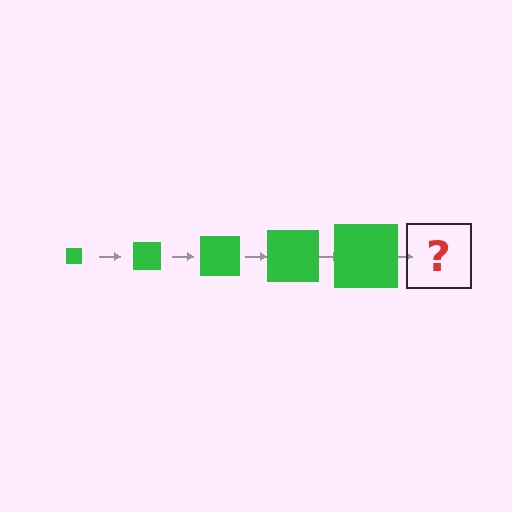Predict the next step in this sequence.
The next step is a green square, larger than the previous one.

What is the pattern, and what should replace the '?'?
The pattern is that the square gets progressively larger each step. The '?' should be a green square, larger than the previous one.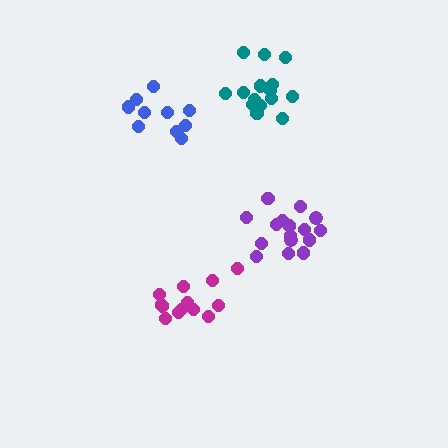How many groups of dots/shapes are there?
There are 4 groups.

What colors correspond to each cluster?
The clusters are colored: blue, teal, purple, magenta.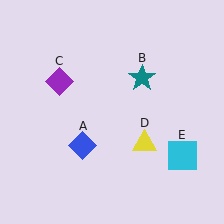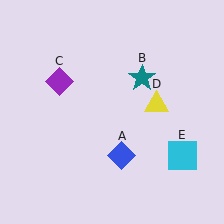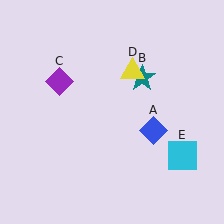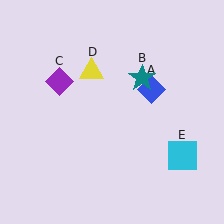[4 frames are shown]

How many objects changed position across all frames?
2 objects changed position: blue diamond (object A), yellow triangle (object D).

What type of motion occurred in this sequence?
The blue diamond (object A), yellow triangle (object D) rotated counterclockwise around the center of the scene.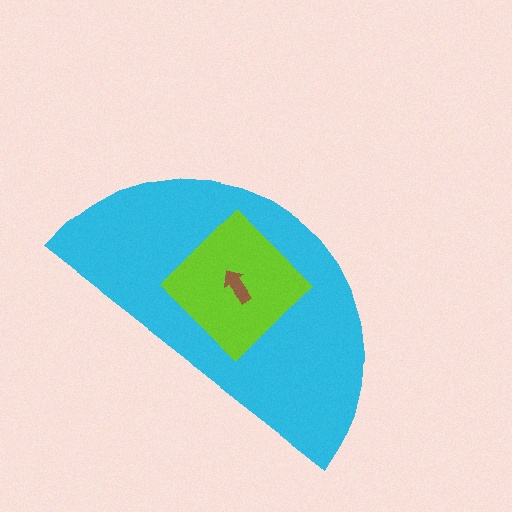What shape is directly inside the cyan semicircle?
The lime diamond.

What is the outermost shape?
The cyan semicircle.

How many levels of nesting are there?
3.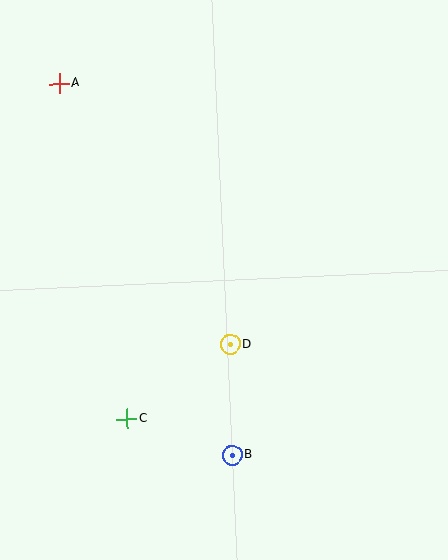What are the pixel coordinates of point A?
Point A is at (59, 84).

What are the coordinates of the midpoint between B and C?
The midpoint between B and C is at (179, 437).